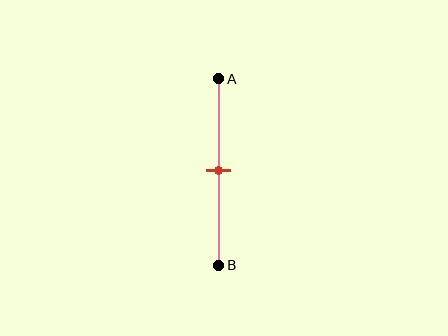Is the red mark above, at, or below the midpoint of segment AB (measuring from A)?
The red mark is approximately at the midpoint of segment AB.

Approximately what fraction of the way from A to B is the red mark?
The red mark is approximately 50% of the way from A to B.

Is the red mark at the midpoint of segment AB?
Yes, the mark is approximately at the midpoint.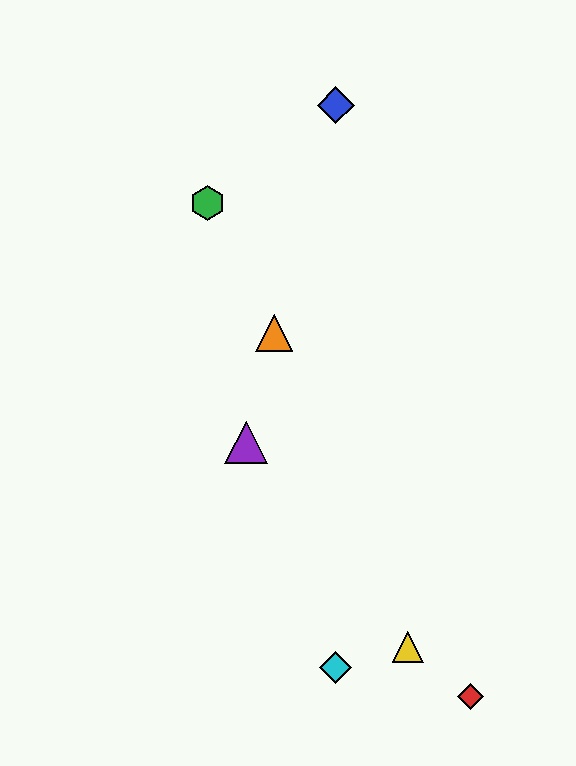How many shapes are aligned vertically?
2 shapes (the blue diamond, the cyan diamond) are aligned vertically.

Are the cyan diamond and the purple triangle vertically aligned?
No, the cyan diamond is at x≈336 and the purple triangle is at x≈246.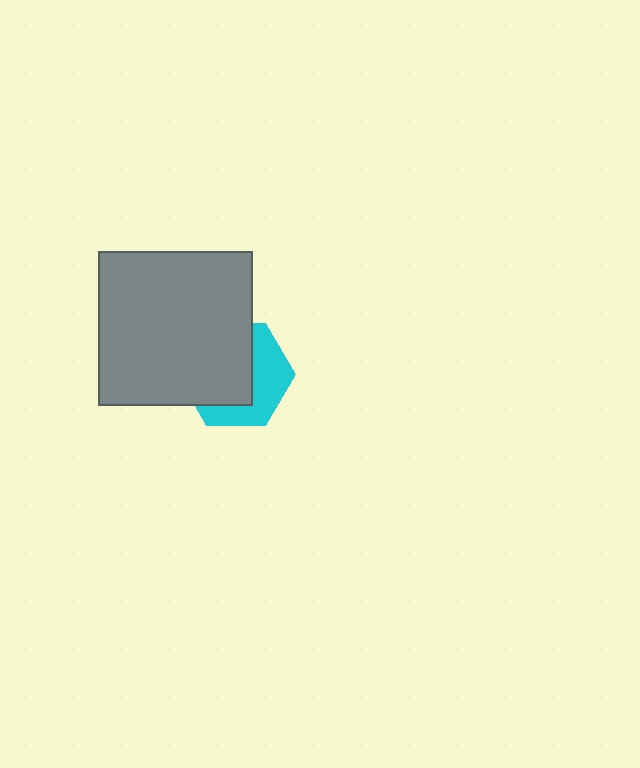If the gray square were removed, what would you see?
You would see the complete cyan hexagon.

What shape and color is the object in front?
The object in front is a gray square.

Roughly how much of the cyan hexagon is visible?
A small part of it is visible (roughly 42%).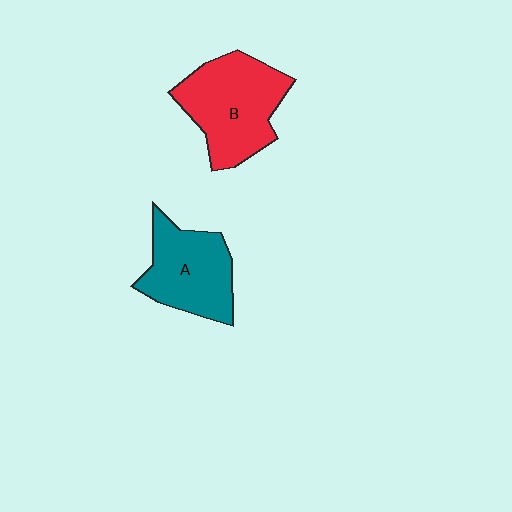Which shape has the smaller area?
Shape A (teal).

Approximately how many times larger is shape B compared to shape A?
Approximately 1.2 times.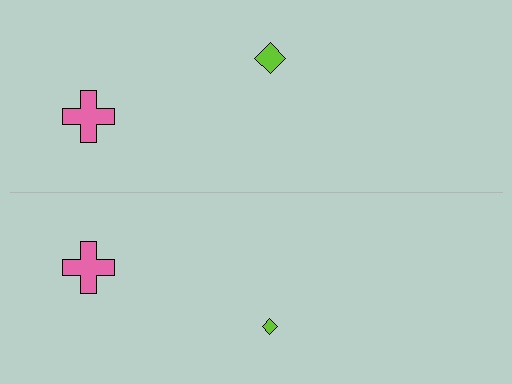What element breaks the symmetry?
The lime diamond on the bottom side has a different size than its mirror counterpart.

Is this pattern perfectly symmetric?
No, the pattern is not perfectly symmetric. The lime diamond on the bottom side has a different size than its mirror counterpart.